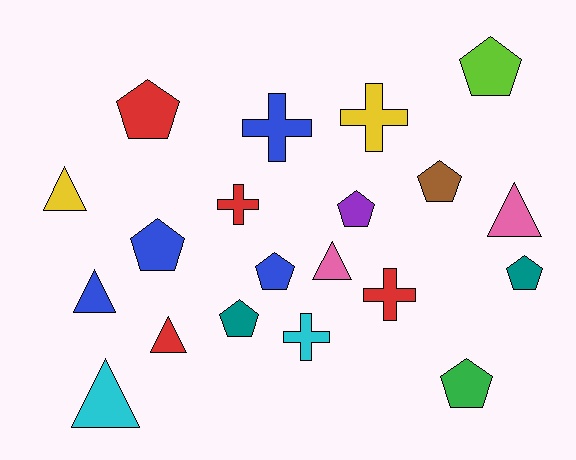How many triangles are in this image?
There are 6 triangles.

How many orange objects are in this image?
There are no orange objects.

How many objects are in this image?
There are 20 objects.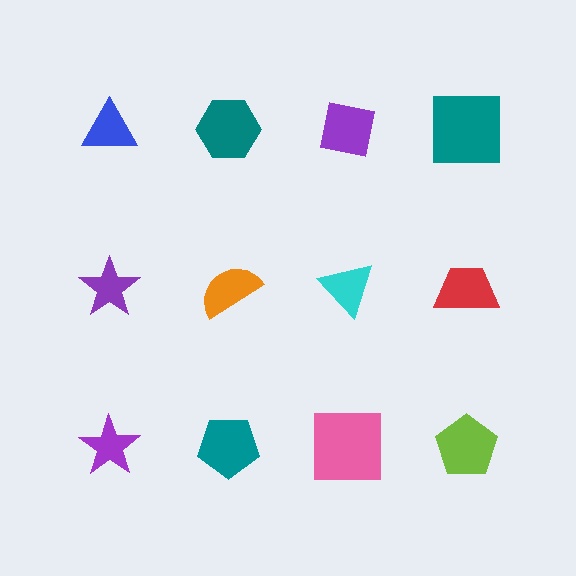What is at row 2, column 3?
A cyan triangle.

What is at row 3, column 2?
A teal pentagon.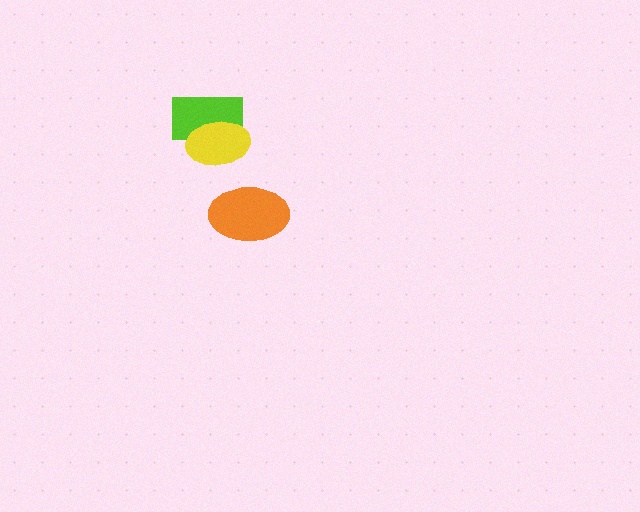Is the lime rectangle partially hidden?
Yes, it is partially covered by another shape.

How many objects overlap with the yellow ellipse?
1 object overlaps with the yellow ellipse.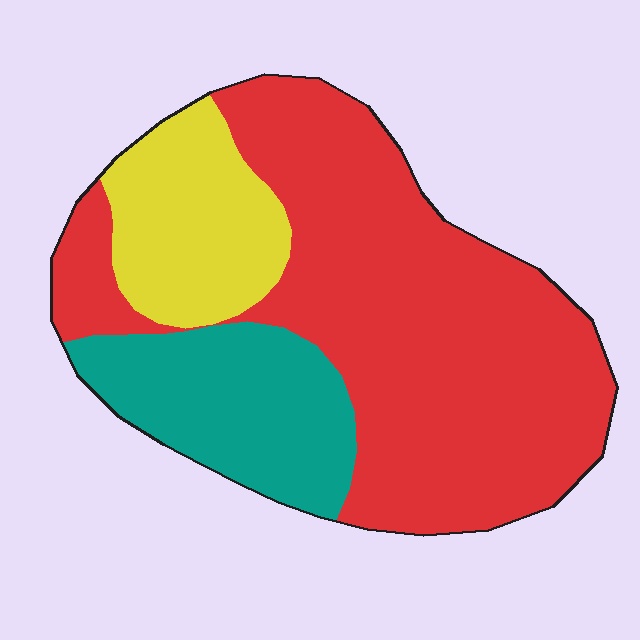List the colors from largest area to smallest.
From largest to smallest: red, teal, yellow.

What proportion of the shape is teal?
Teal takes up about one fifth (1/5) of the shape.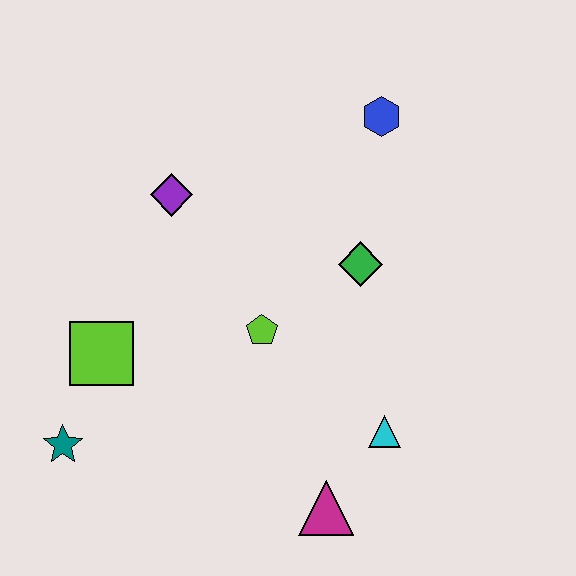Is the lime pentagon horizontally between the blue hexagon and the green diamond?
No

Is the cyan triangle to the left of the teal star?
No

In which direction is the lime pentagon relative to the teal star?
The lime pentagon is to the right of the teal star.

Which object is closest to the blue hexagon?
The green diamond is closest to the blue hexagon.